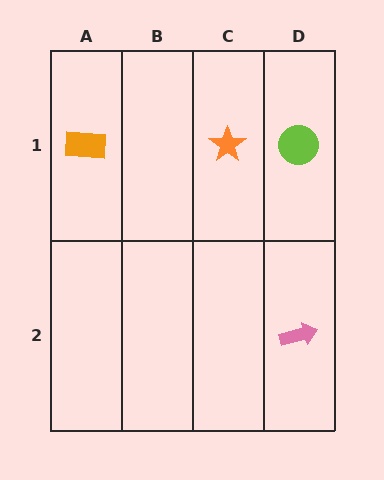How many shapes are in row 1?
3 shapes.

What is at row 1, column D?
A lime circle.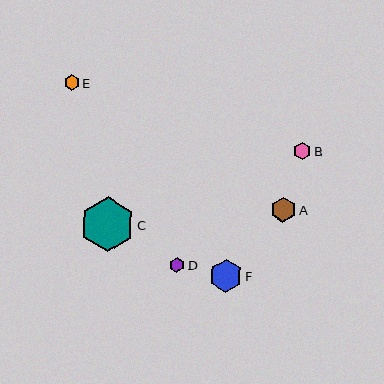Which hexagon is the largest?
Hexagon C is the largest with a size of approximately 55 pixels.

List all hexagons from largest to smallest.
From largest to smallest: C, F, A, B, E, D.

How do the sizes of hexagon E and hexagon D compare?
Hexagon E and hexagon D are approximately the same size.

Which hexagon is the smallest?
Hexagon D is the smallest with a size of approximately 15 pixels.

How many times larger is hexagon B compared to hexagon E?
Hexagon B is approximately 1.2 times the size of hexagon E.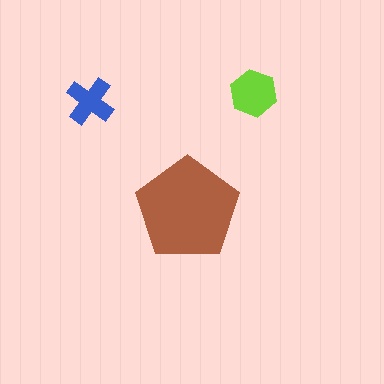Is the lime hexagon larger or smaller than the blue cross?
Larger.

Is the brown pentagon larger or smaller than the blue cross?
Larger.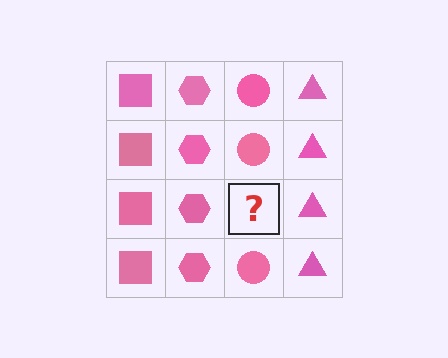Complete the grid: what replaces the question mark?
The question mark should be replaced with a pink circle.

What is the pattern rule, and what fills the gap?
The rule is that each column has a consistent shape. The gap should be filled with a pink circle.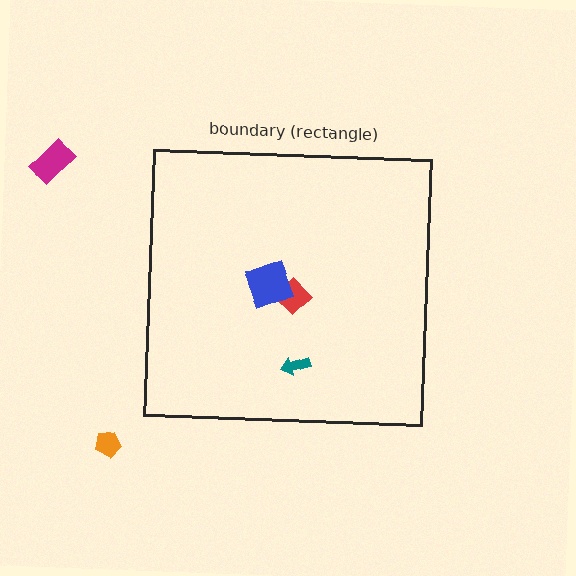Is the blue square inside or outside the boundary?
Inside.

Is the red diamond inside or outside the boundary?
Inside.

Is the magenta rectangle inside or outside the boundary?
Outside.